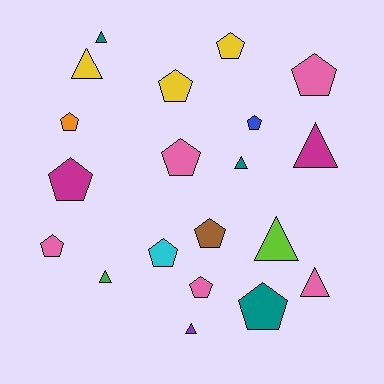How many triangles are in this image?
There are 8 triangles.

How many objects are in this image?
There are 20 objects.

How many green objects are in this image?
There is 1 green object.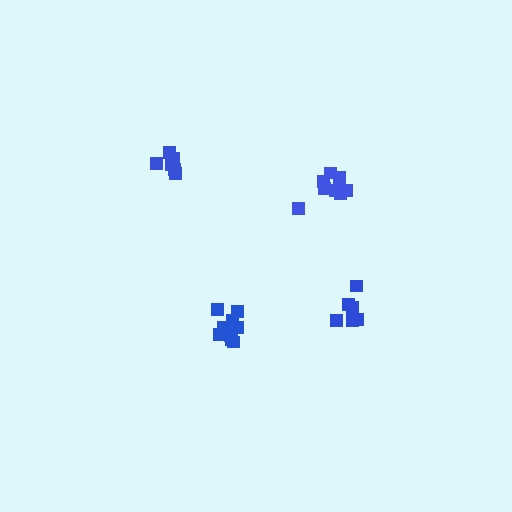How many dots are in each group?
Group 1: 6 dots, Group 2: 8 dots, Group 3: 11 dots, Group 4: 7 dots (32 total).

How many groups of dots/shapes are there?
There are 4 groups.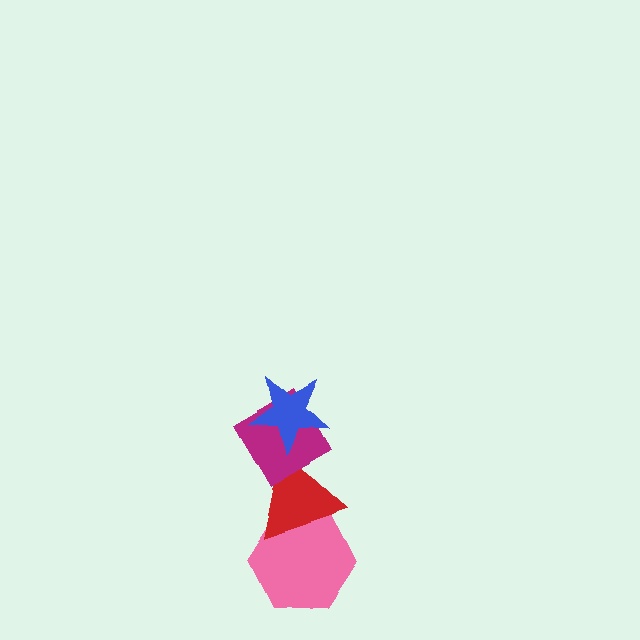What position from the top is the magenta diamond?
The magenta diamond is 2nd from the top.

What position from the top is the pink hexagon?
The pink hexagon is 4th from the top.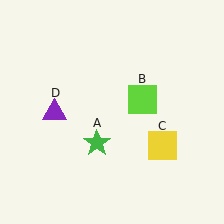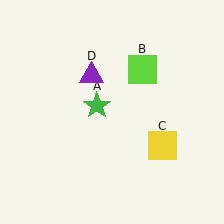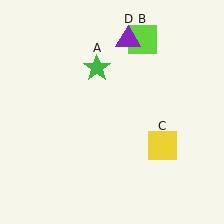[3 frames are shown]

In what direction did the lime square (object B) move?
The lime square (object B) moved up.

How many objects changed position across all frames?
3 objects changed position: green star (object A), lime square (object B), purple triangle (object D).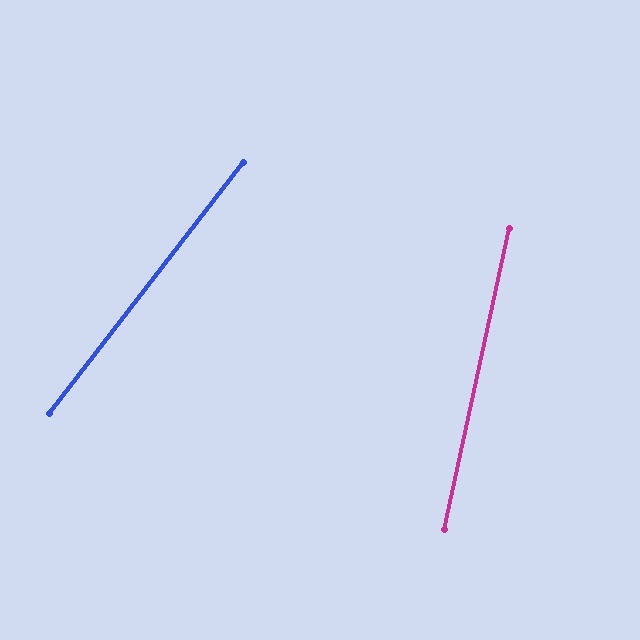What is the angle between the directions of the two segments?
Approximately 25 degrees.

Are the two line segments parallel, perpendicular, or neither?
Neither parallel nor perpendicular — they differ by about 25°.